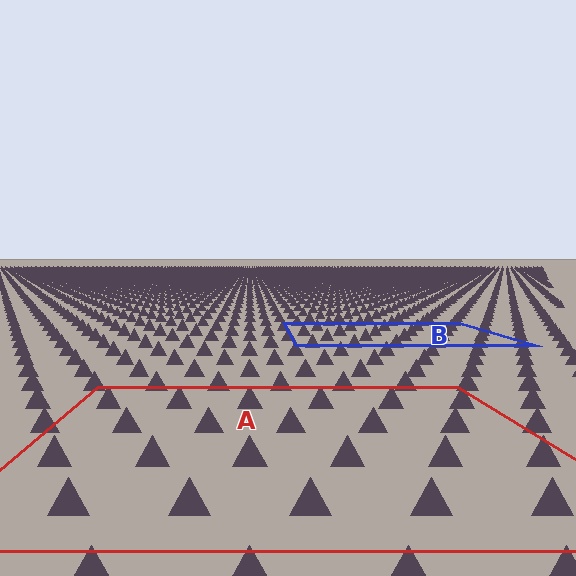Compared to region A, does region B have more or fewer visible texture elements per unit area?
Region B has more texture elements per unit area — they are packed more densely because it is farther away.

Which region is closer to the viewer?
Region A is closer. The texture elements there are larger and more spread out.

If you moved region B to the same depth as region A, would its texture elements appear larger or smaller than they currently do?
They would appear larger. At a closer depth, the same texture elements are projected at a bigger on-screen size.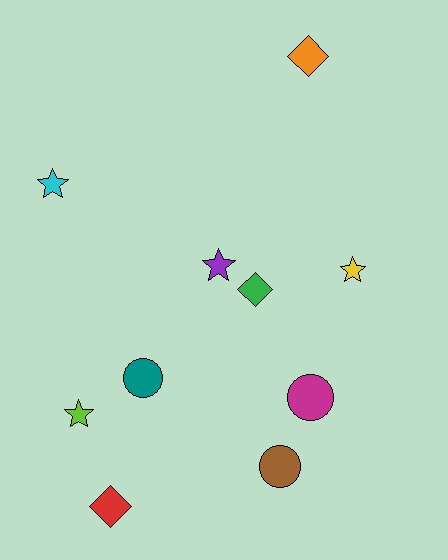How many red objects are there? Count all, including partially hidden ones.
There is 1 red object.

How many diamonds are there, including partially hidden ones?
There are 3 diamonds.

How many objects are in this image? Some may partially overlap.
There are 10 objects.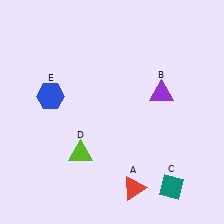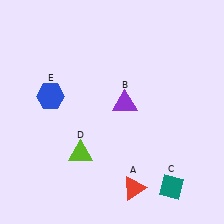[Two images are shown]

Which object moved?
The purple triangle (B) moved left.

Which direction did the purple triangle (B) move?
The purple triangle (B) moved left.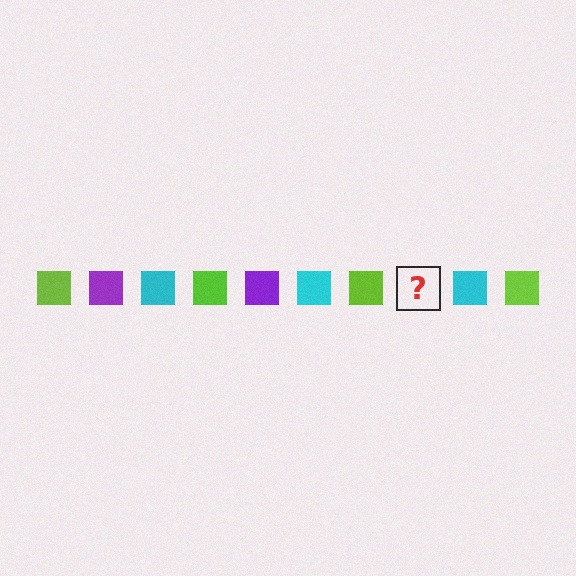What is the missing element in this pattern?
The missing element is a purple square.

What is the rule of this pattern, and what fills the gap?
The rule is that the pattern cycles through lime, purple, cyan squares. The gap should be filled with a purple square.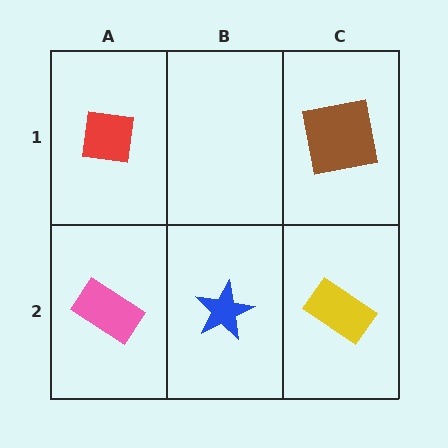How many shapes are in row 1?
2 shapes.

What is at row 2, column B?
A blue star.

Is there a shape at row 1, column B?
No, that cell is empty.